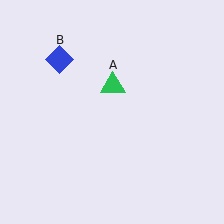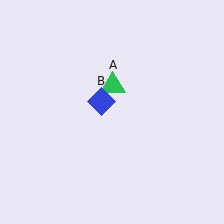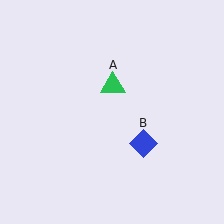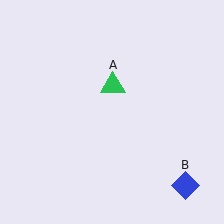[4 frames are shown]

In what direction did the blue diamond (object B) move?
The blue diamond (object B) moved down and to the right.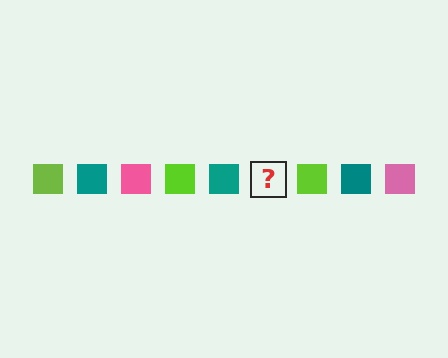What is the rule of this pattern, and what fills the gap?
The rule is that the pattern cycles through lime, teal, pink squares. The gap should be filled with a pink square.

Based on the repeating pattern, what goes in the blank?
The blank should be a pink square.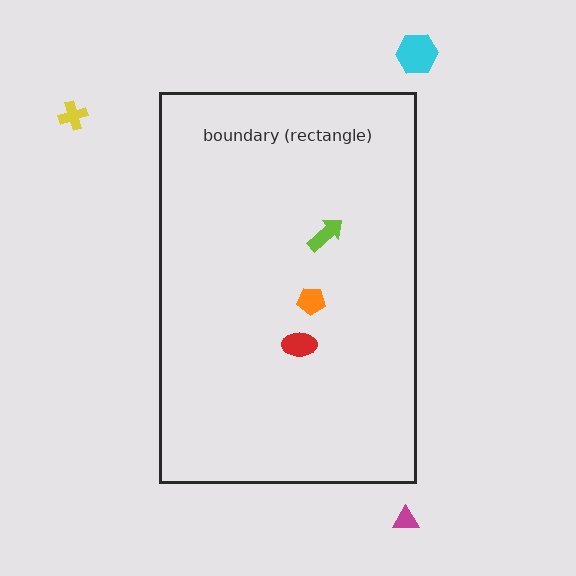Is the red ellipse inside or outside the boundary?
Inside.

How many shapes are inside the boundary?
3 inside, 3 outside.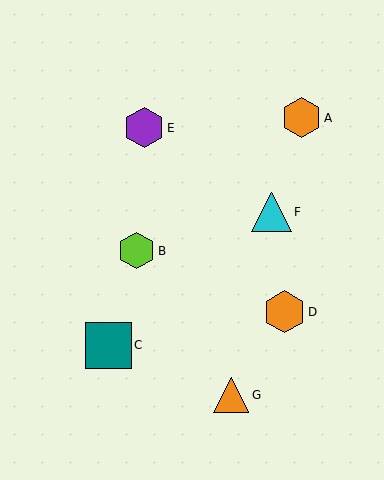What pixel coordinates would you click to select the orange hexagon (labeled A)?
Click at (301, 118) to select the orange hexagon A.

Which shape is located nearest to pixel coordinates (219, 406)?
The orange triangle (labeled G) at (231, 395) is nearest to that location.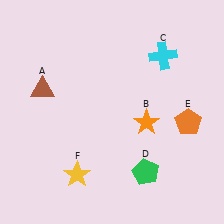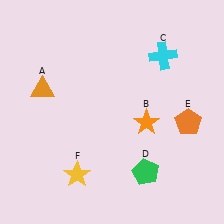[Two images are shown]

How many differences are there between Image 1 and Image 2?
There is 1 difference between the two images.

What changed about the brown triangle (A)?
In Image 1, A is brown. In Image 2, it changed to orange.